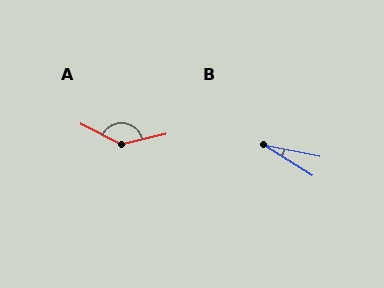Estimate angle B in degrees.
Approximately 21 degrees.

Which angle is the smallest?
B, at approximately 21 degrees.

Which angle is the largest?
A, at approximately 139 degrees.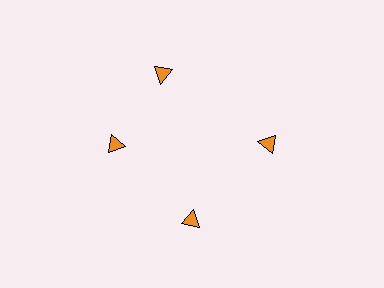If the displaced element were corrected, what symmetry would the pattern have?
It would have 4-fold rotational symmetry — the pattern would map onto itself every 90 degrees.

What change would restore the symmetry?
The symmetry would be restored by rotating it back into even spacing with its neighbors so that all 4 triangles sit at equal angles and equal distance from the center.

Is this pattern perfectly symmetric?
No. The 4 orange triangles are arranged in a ring, but one element near the 12 o'clock position is rotated out of alignment along the ring, breaking the 4-fold rotational symmetry.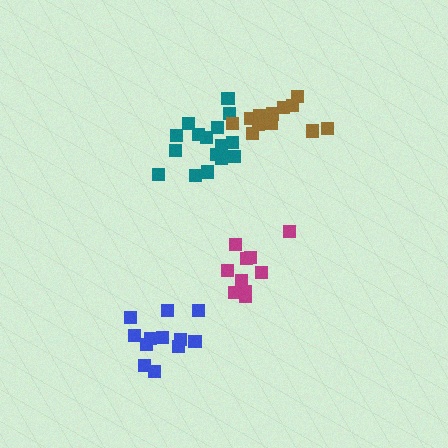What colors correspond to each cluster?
The clusters are colored: teal, magenta, brown, blue.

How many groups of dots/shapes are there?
There are 4 groups.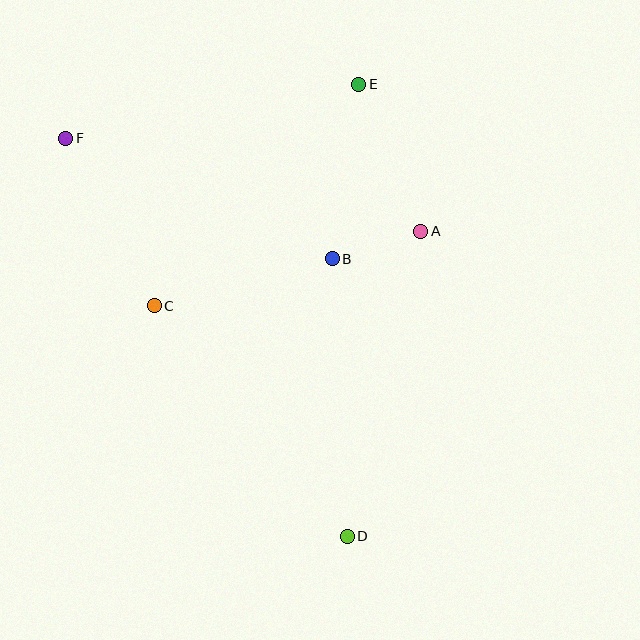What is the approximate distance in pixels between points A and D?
The distance between A and D is approximately 314 pixels.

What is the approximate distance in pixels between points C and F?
The distance between C and F is approximately 190 pixels.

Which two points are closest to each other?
Points A and B are closest to each other.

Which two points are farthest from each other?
Points D and F are farthest from each other.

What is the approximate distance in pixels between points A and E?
The distance between A and E is approximately 160 pixels.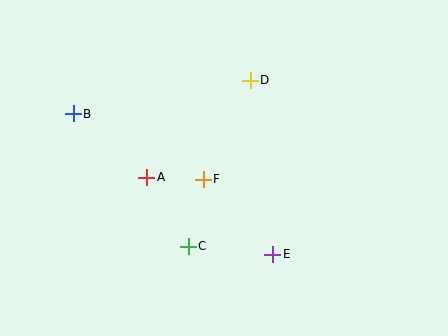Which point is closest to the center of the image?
Point F at (203, 179) is closest to the center.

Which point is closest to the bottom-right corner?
Point E is closest to the bottom-right corner.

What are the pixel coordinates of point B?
Point B is at (73, 114).